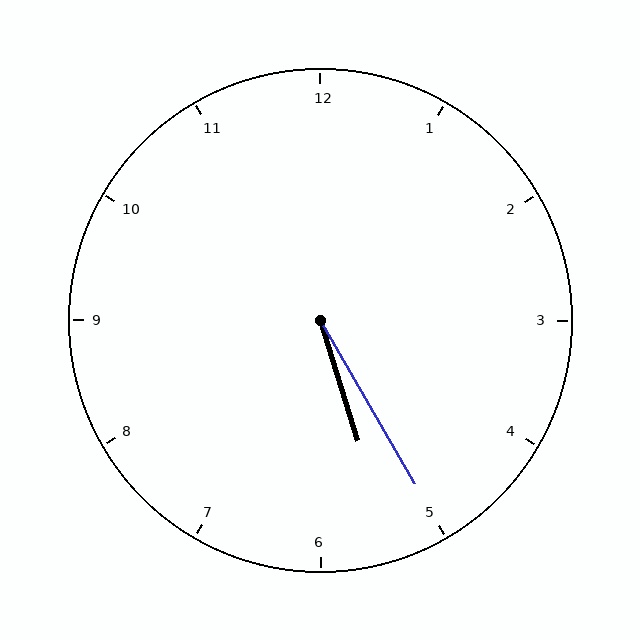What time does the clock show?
5:25.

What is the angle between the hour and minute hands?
Approximately 12 degrees.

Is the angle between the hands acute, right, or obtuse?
It is acute.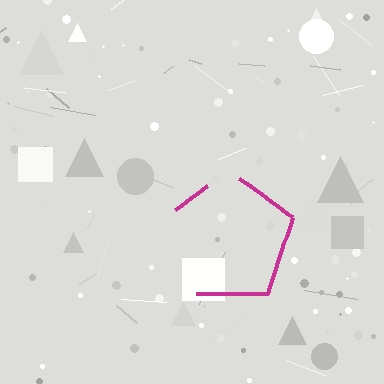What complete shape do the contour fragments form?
The contour fragments form a pentagon.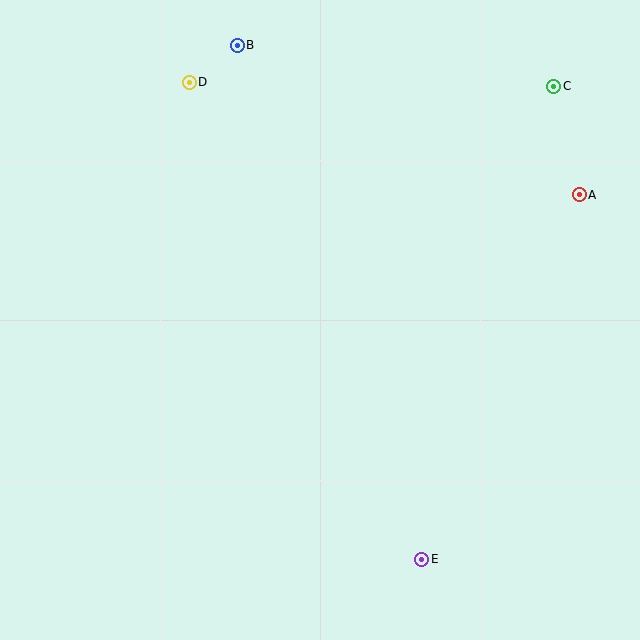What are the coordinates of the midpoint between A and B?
The midpoint between A and B is at (408, 120).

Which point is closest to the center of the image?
Point E at (422, 559) is closest to the center.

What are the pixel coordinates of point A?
Point A is at (579, 195).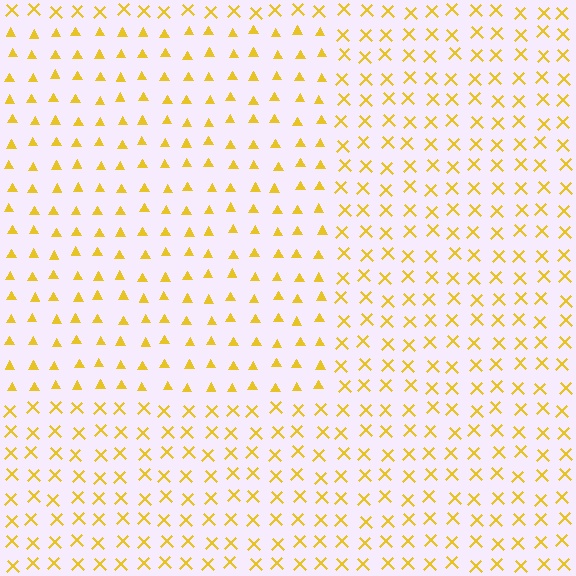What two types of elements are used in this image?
The image uses triangles inside the rectangle region and X marks outside it.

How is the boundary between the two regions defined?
The boundary is defined by a change in element shape: triangles inside vs. X marks outside. All elements share the same color and spacing.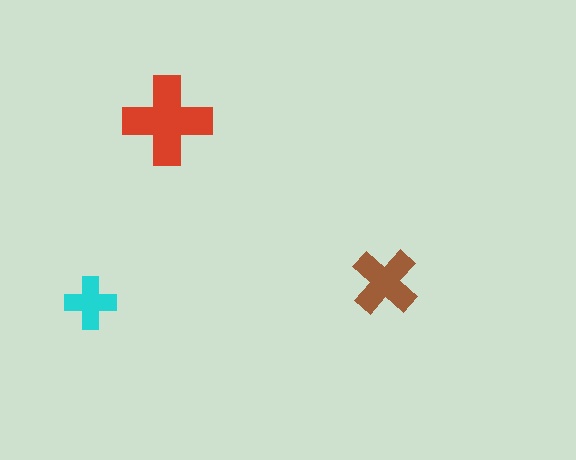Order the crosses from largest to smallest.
the red one, the brown one, the cyan one.